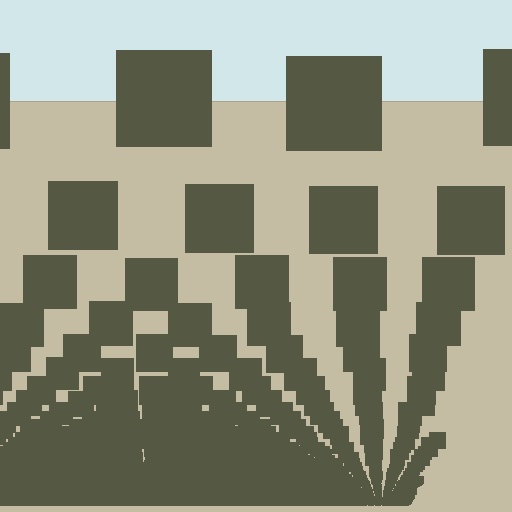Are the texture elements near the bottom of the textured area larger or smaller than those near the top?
Smaller. The gradient is inverted — elements near the bottom are smaller and denser.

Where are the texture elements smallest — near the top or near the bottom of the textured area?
Near the bottom.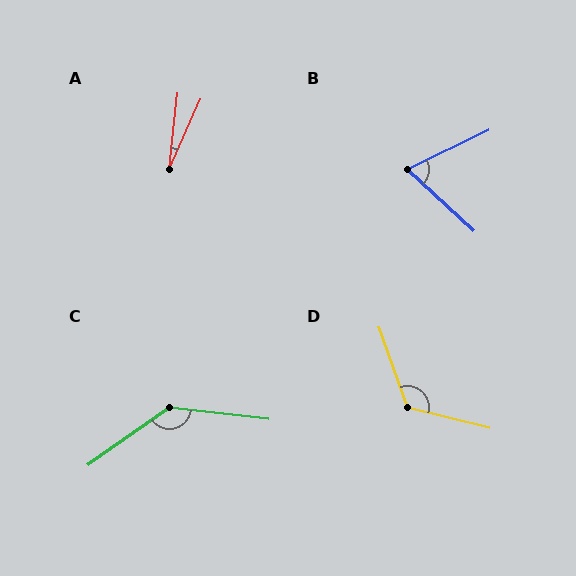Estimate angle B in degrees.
Approximately 68 degrees.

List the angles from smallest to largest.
A (18°), B (68°), D (123°), C (138°).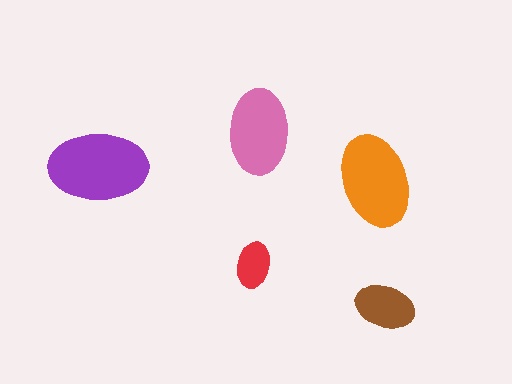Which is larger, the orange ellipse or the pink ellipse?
The orange one.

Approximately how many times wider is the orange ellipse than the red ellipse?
About 2 times wider.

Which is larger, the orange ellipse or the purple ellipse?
The purple one.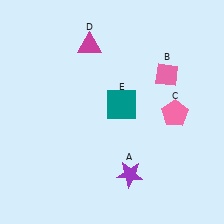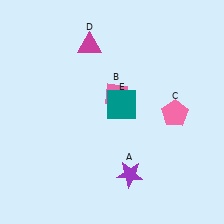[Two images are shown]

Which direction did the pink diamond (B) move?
The pink diamond (B) moved left.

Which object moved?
The pink diamond (B) moved left.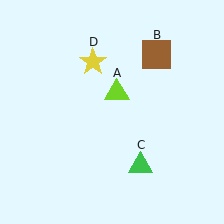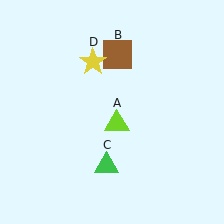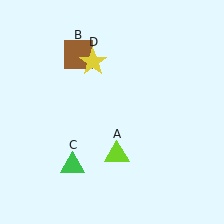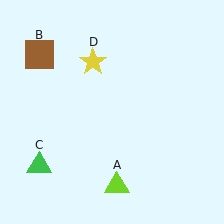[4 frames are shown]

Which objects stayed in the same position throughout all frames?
Yellow star (object D) remained stationary.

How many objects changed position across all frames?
3 objects changed position: lime triangle (object A), brown square (object B), green triangle (object C).